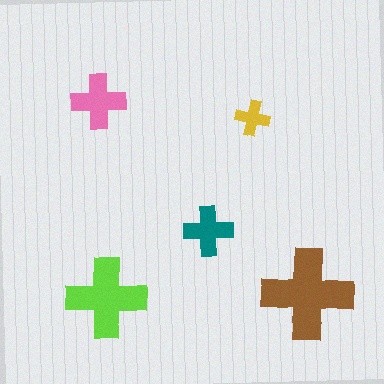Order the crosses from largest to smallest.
the brown one, the lime one, the pink one, the teal one, the yellow one.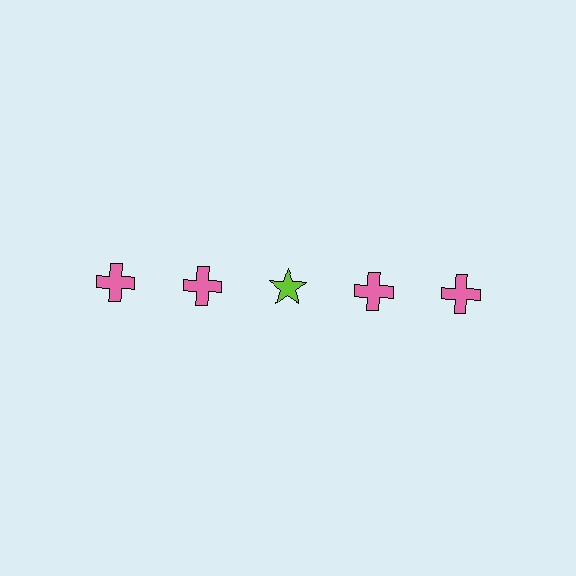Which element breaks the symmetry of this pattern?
The lime star in the top row, center column breaks the symmetry. All other shapes are pink crosses.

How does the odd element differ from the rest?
It differs in both color (lime instead of pink) and shape (star instead of cross).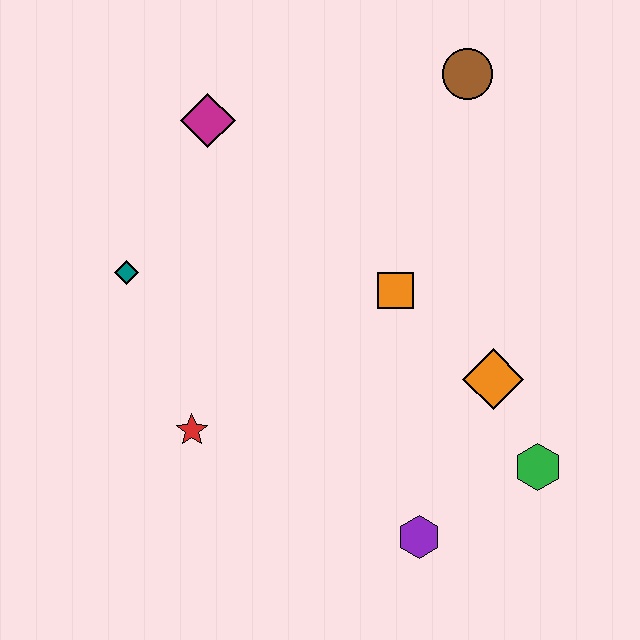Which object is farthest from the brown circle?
The purple hexagon is farthest from the brown circle.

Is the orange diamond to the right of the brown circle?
Yes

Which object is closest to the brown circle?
The orange square is closest to the brown circle.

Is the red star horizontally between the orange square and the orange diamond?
No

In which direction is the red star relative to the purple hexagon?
The red star is to the left of the purple hexagon.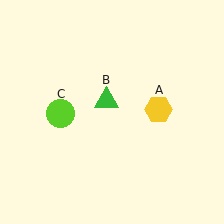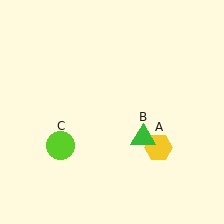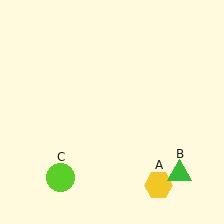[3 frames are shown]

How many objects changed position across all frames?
3 objects changed position: yellow hexagon (object A), green triangle (object B), lime circle (object C).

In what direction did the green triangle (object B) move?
The green triangle (object B) moved down and to the right.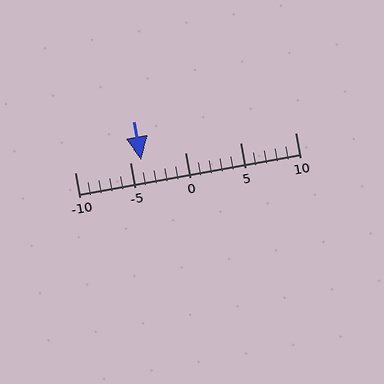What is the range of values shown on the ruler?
The ruler shows values from -10 to 10.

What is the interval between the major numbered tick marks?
The major tick marks are spaced 5 units apart.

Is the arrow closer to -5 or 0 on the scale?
The arrow is closer to -5.